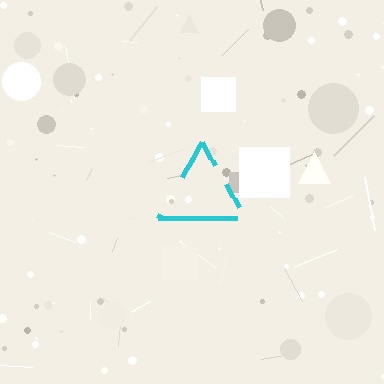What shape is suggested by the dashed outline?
The dashed outline suggests a triangle.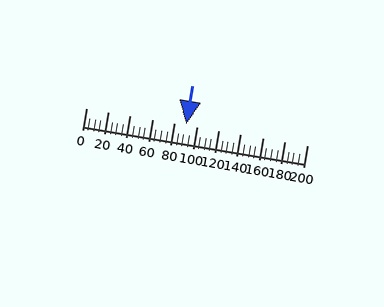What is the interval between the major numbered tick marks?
The major tick marks are spaced 20 units apart.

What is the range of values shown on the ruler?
The ruler shows values from 0 to 200.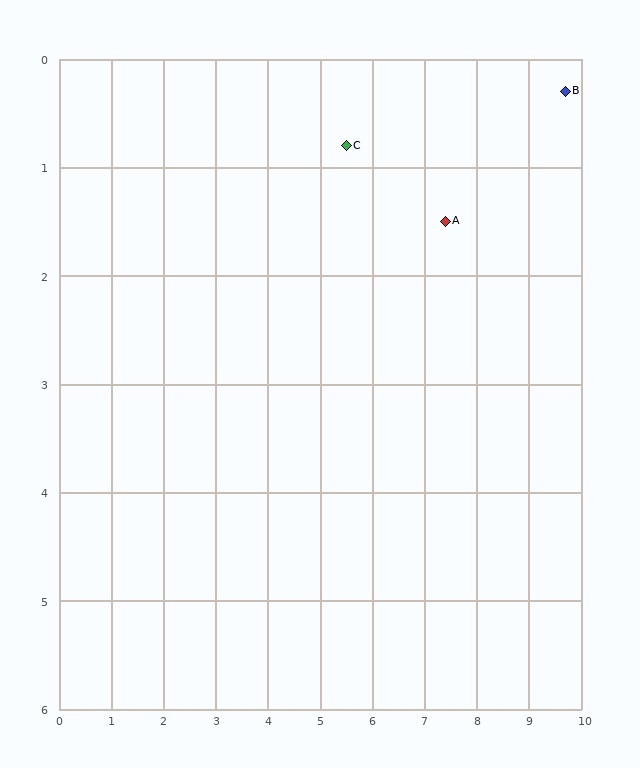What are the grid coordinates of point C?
Point C is at approximately (5.5, 0.8).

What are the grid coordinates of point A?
Point A is at approximately (7.4, 1.5).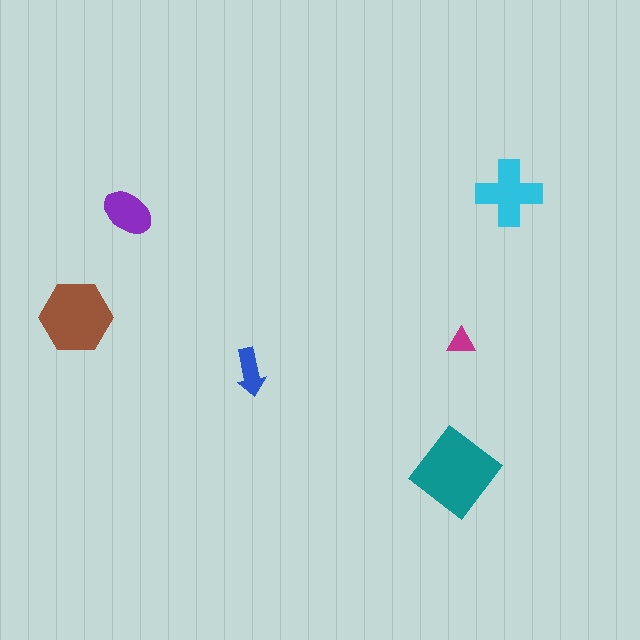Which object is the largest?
The teal diamond.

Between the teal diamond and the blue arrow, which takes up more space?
The teal diamond.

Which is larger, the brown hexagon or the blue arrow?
The brown hexagon.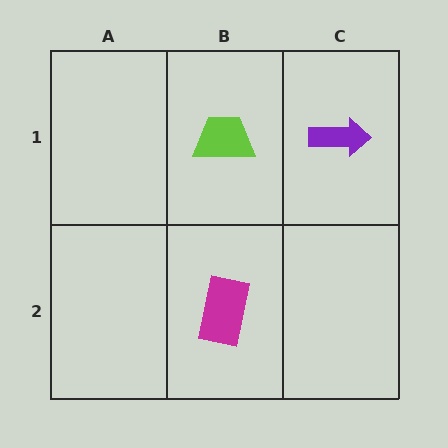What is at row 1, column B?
A lime trapezoid.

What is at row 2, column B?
A magenta rectangle.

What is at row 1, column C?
A purple arrow.